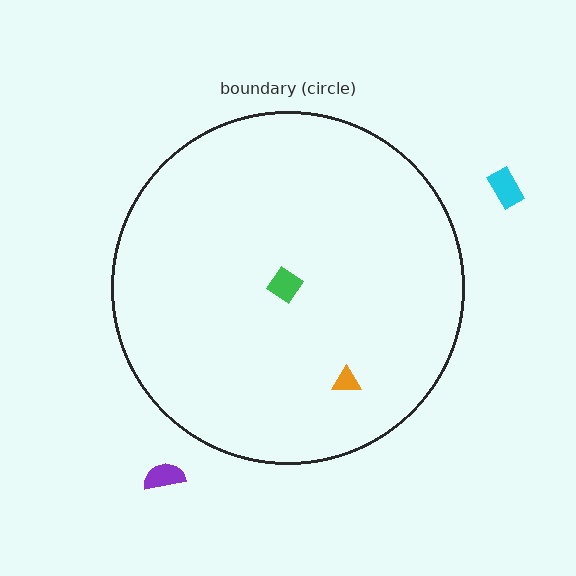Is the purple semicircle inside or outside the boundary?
Outside.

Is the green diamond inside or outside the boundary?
Inside.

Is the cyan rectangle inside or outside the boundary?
Outside.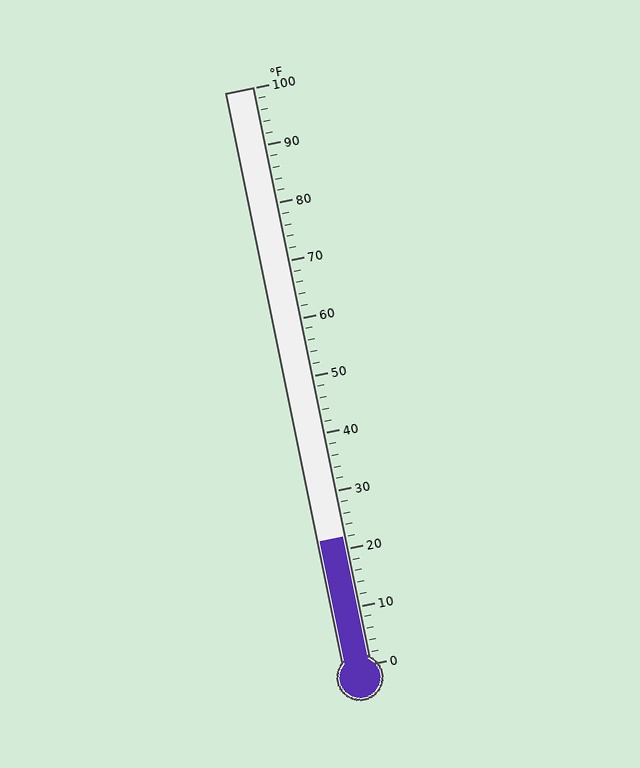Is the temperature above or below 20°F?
The temperature is above 20°F.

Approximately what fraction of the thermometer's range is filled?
The thermometer is filled to approximately 20% of its range.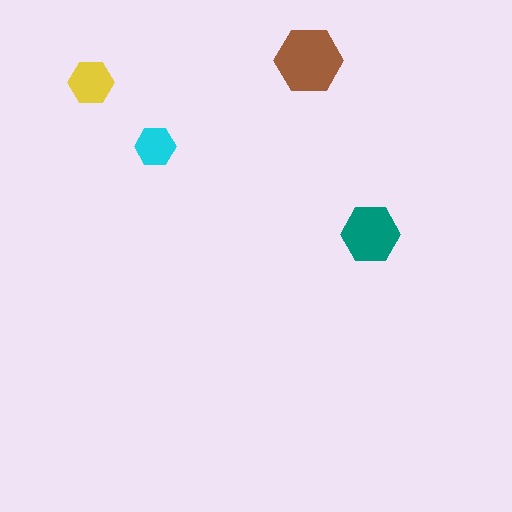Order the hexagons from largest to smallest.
the brown one, the teal one, the yellow one, the cyan one.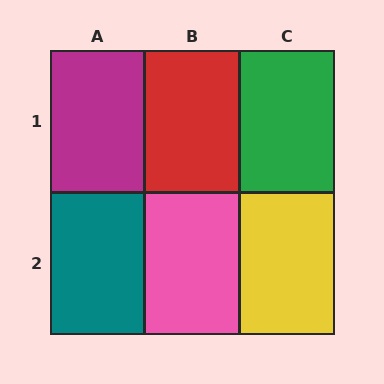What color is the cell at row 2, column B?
Pink.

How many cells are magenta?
1 cell is magenta.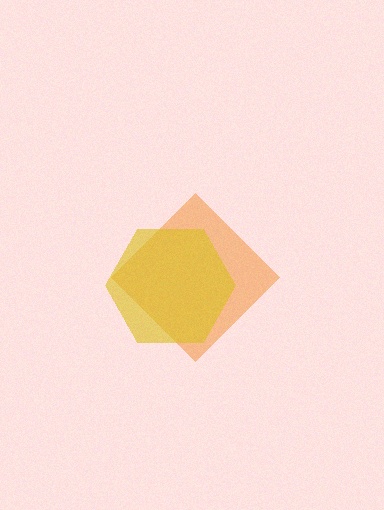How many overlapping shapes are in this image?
There are 2 overlapping shapes in the image.